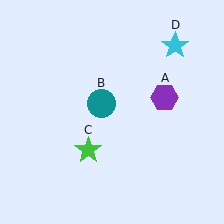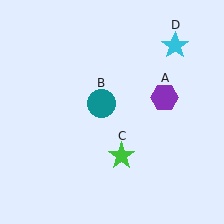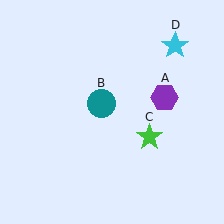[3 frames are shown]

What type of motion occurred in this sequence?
The green star (object C) rotated counterclockwise around the center of the scene.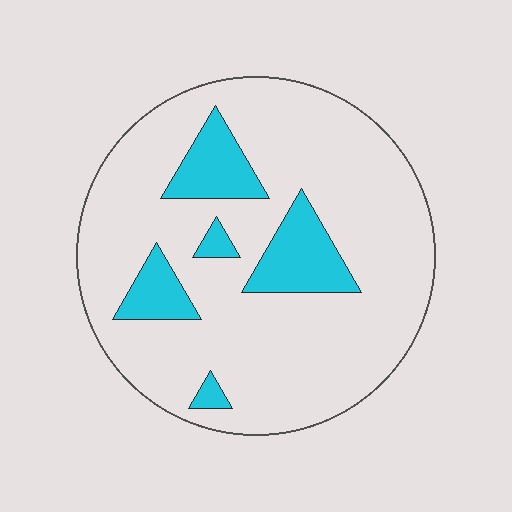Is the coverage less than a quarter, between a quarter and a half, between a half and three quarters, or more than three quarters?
Less than a quarter.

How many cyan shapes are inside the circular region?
5.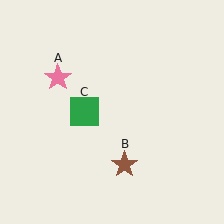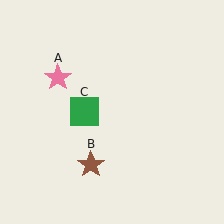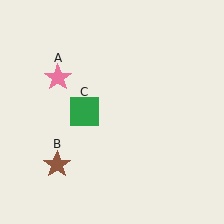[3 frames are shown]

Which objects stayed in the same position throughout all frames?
Pink star (object A) and green square (object C) remained stationary.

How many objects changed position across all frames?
1 object changed position: brown star (object B).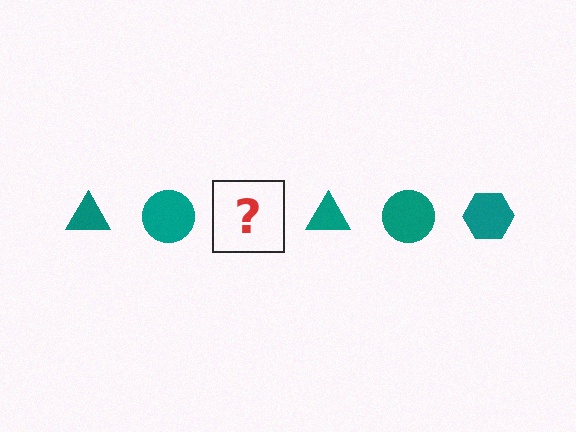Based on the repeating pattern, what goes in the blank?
The blank should be a teal hexagon.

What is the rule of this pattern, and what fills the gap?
The rule is that the pattern cycles through triangle, circle, hexagon shapes in teal. The gap should be filled with a teal hexagon.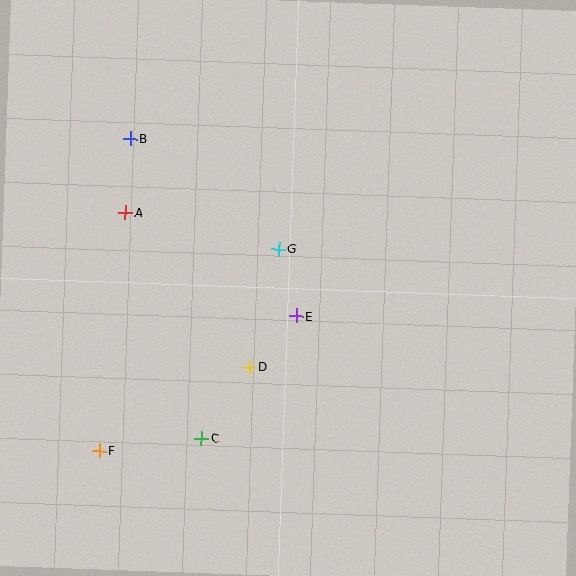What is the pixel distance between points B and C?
The distance between B and C is 308 pixels.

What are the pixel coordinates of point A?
Point A is at (126, 213).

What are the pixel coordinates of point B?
Point B is at (130, 139).